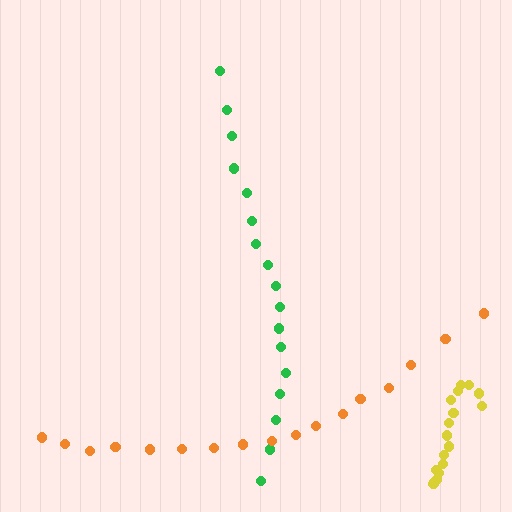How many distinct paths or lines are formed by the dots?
There are 3 distinct paths.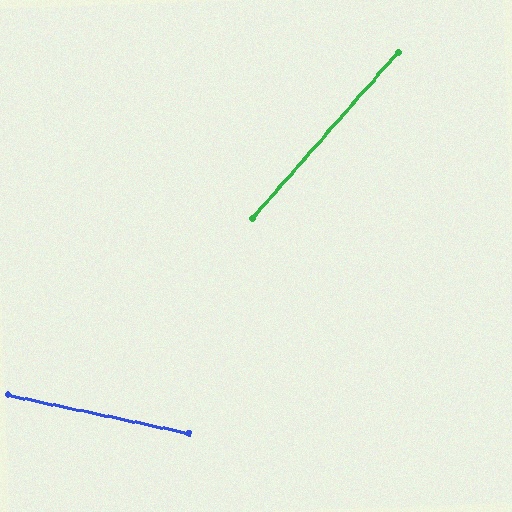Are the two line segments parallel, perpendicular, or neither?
Neither parallel nor perpendicular — they differ by about 61°.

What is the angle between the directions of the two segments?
Approximately 61 degrees.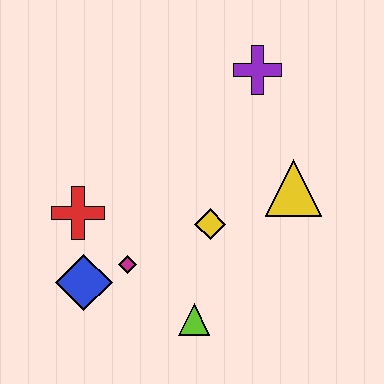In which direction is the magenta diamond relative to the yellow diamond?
The magenta diamond is to the left of the yellow diamond.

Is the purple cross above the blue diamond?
Yes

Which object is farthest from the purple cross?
The blue diamond is farthest from the purple cross.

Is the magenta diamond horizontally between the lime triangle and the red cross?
Yes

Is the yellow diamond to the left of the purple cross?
Yes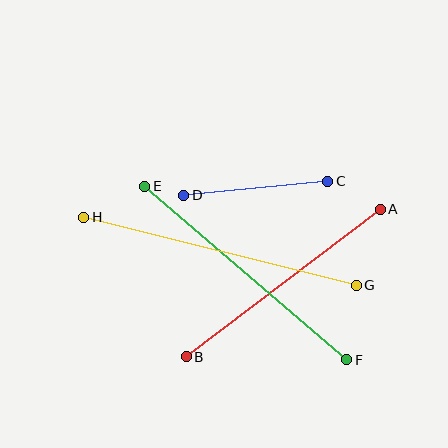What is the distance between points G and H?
The distance is approximately 281 pixels.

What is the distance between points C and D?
The distance is approximately 145 pixels.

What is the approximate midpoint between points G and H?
The midpoint is at approximately (220, 251) pixels.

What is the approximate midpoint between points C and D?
The midpoint is at approximately (256, 188) pixels.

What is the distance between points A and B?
The distance is approximately 244 pixels.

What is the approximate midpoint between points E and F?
The midpoint is at approximately (246, 273) pixels.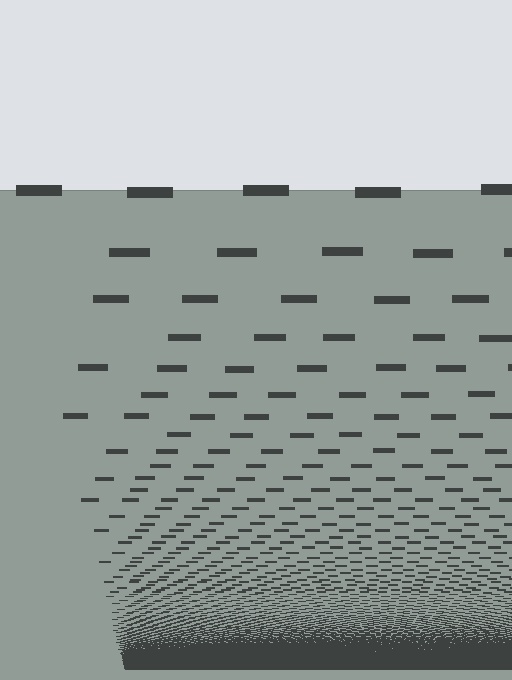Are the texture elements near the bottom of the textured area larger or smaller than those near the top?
Smaller. The gradient is inverted — elements near the bottom are smaller and denser.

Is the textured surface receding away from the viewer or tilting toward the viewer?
The surface appears to tilt toward the viewer. Texture elements get larger and sparser toward the top.